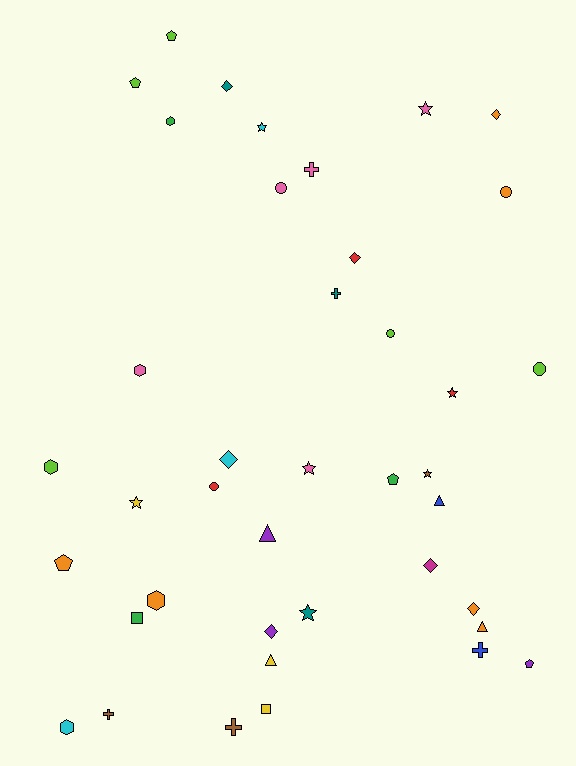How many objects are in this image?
There are 40 objects.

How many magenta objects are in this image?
There is 1 magenta object.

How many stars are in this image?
There are 7 stars.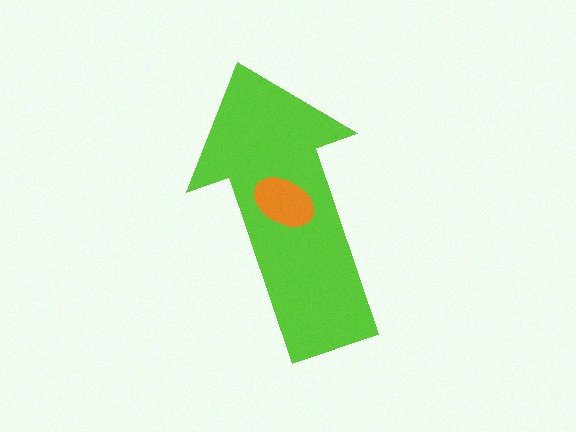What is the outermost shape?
The lime arrow.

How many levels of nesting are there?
2.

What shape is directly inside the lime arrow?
The orange ellipse.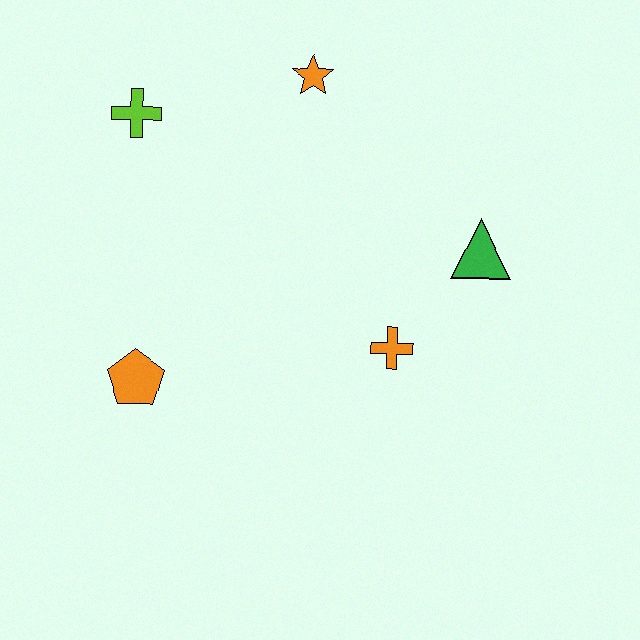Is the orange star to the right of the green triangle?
No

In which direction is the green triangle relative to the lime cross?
The green triangle is to the right of the lime cross.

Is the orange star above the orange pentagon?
Yes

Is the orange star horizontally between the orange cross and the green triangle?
No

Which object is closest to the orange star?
The lime cross is closest to the orange star.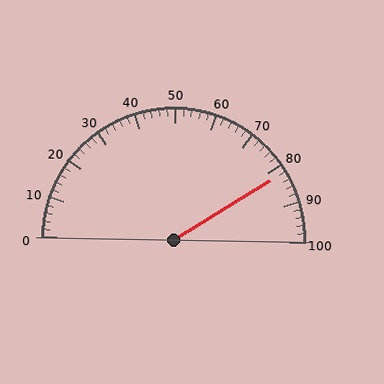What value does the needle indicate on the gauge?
The needle indicates approximately 82.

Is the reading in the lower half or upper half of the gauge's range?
The reading is in the upper half of the range (0 to 100).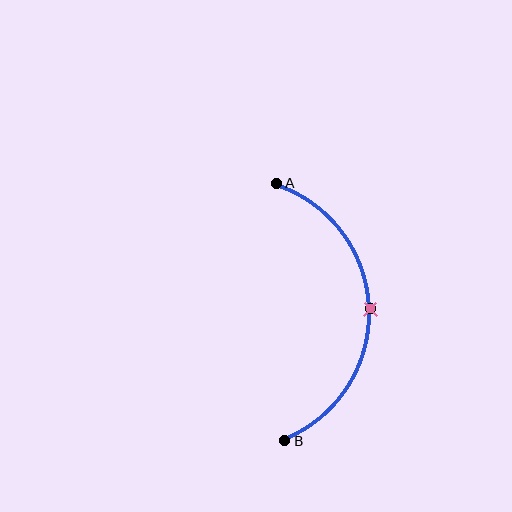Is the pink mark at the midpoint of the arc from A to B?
Yes. The pink mark lies on the arc at equal arc-length from both A and B — it is the arc midpoint.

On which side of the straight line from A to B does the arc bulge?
The arc bulges to the right of the straight line connecting A and B.